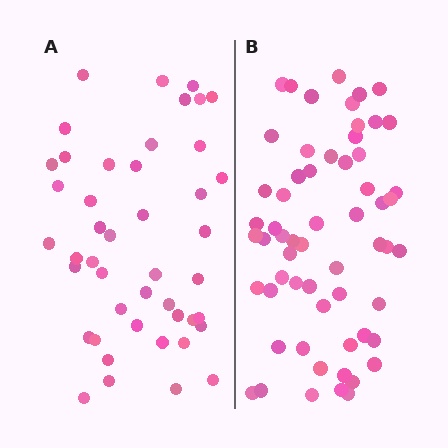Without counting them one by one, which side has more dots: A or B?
Region B (the right region) has more dots.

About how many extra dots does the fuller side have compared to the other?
Region B has approximately 15 more dots than region A.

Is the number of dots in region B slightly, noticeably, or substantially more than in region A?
Region B has noticeably more, but not dramatically so. The ratio is roughly 1.3 to 1.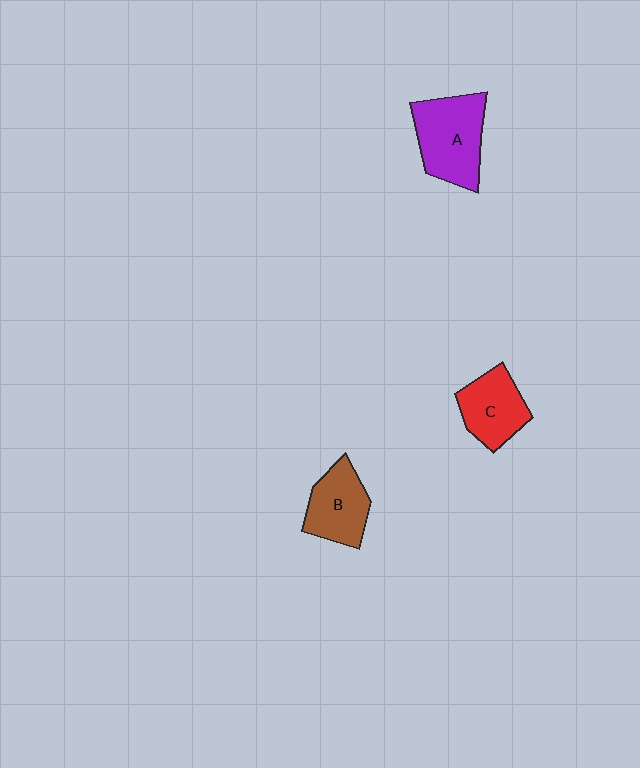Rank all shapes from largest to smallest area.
From largest to smallest: A (purple), B (brown), C (red).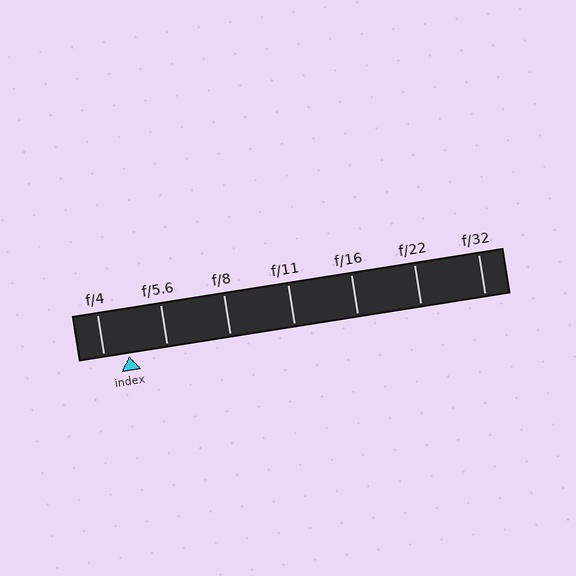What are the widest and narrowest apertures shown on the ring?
The widest aperture shown is f/4 and the narrowest is f/32.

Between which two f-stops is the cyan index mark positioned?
The index mark is between f/4 and f/5.6.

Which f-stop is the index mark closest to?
The index mark is closest to f/4.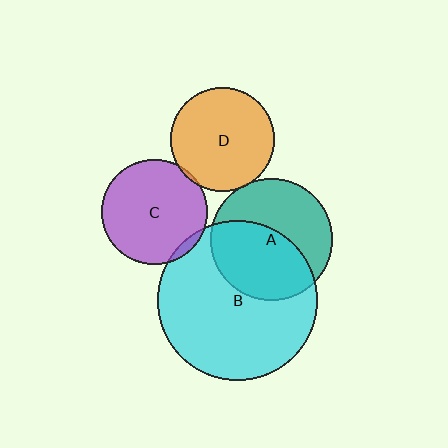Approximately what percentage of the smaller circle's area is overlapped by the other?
Approximately 5%.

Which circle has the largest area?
Circle B (cyan).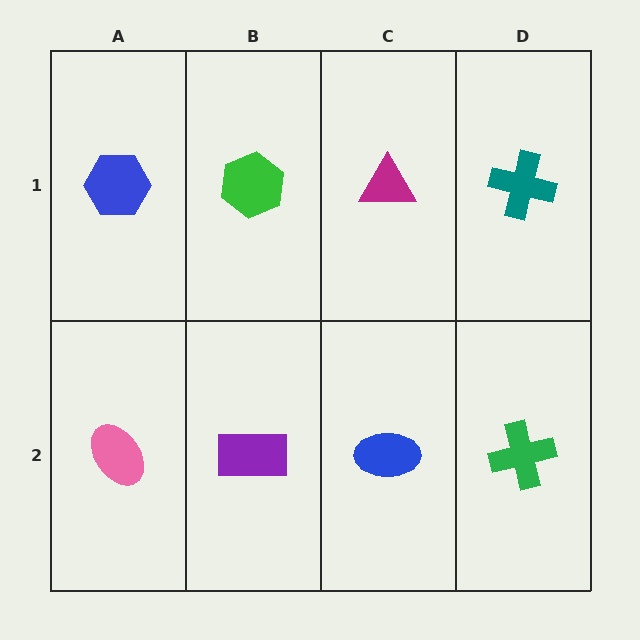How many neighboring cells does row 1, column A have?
2.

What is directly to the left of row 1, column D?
A magenta triangle.